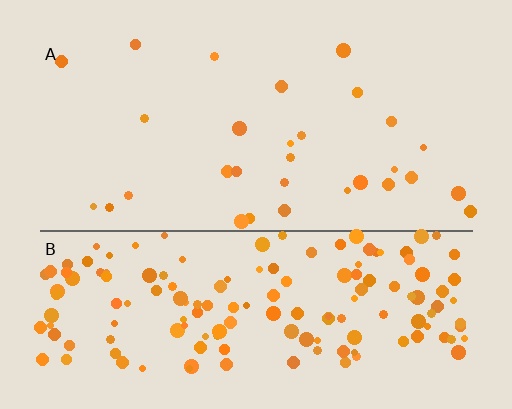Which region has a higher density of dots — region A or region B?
B (the bottom).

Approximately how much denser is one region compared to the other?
Approximately 5.5× — region B over region A.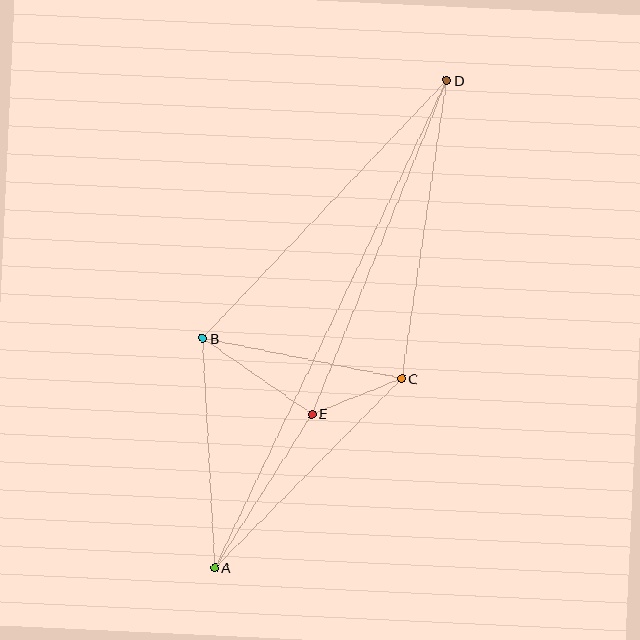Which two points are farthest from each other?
Points A and D are farthest from each other.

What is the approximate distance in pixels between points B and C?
The distance between B and C is approximately 203 pixels.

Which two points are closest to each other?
Points C and E are closest to each other.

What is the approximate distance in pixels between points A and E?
The distance between A and E is approximately 182 pixels.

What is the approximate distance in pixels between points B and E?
The distance between B and E is approximately 133 pixels.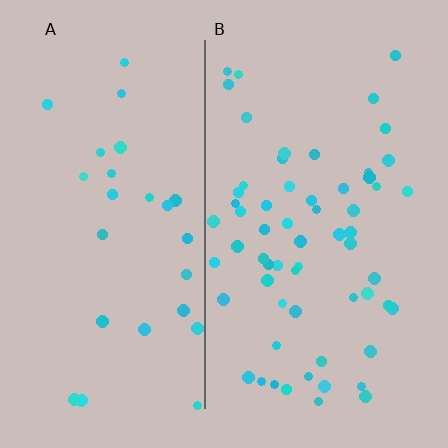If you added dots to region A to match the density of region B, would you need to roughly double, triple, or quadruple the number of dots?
Approximately double.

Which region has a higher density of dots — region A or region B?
B (the right).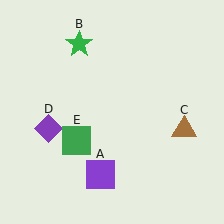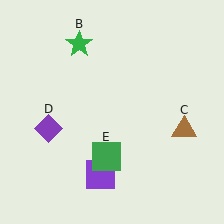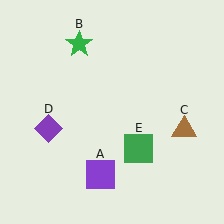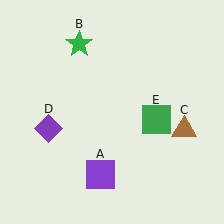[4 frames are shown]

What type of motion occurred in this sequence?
The green square (object E) rotated counterclockwise around the center of the scene.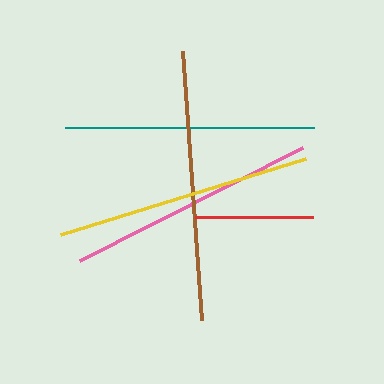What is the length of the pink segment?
The pink segment is approximately 249 pixels long.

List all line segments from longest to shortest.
From longest to shortest: brown, yellow, pink, teal, red.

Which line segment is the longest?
The brown line is the longest at approximately 270 pixels.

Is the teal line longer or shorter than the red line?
The teal line is longer than the red line.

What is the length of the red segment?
The red segment is approximately 117 pixels long.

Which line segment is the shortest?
The red line is the shortest at approximately 117 pixels.